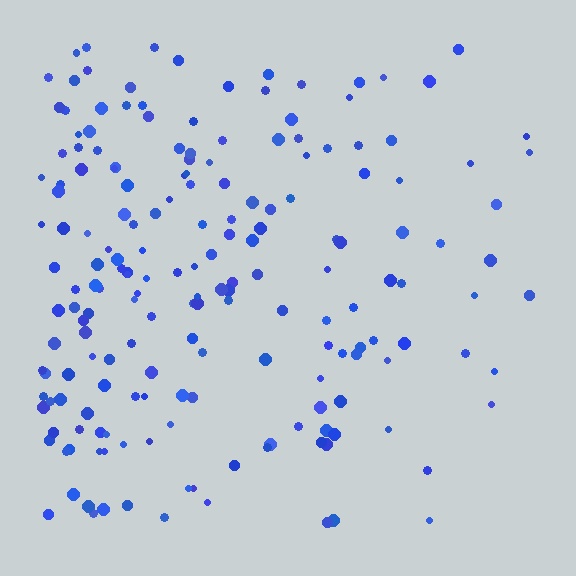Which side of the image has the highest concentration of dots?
The left.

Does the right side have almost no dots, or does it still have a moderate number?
Still a moderate number, just noticeably fewer than the left.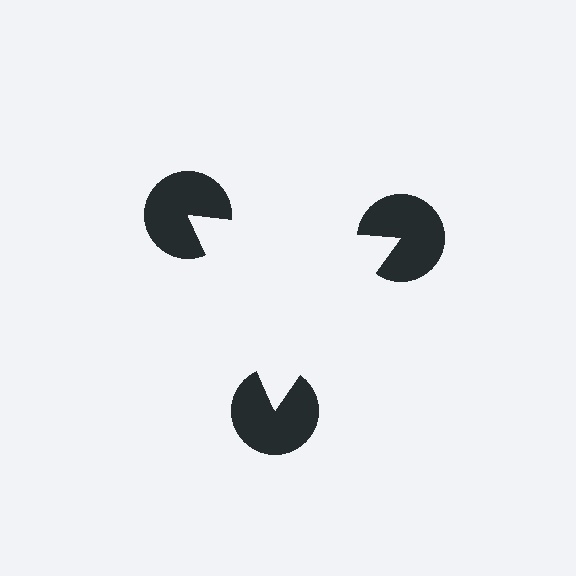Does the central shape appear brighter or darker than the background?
It typically appears slightly brighter than the background, even though no actual brightness change is drawn.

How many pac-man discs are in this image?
There are 3 — one at each vertex of the illusory triangle.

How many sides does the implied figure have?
3 sides.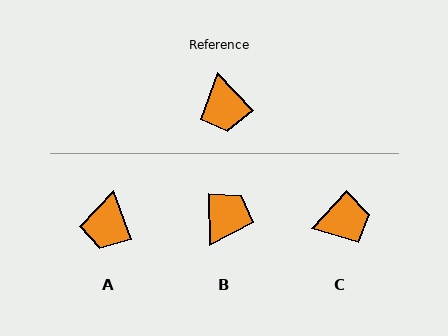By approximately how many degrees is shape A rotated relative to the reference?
Approximately 24 degrees clockwise.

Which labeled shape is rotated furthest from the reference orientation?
B, about 137 degrees away.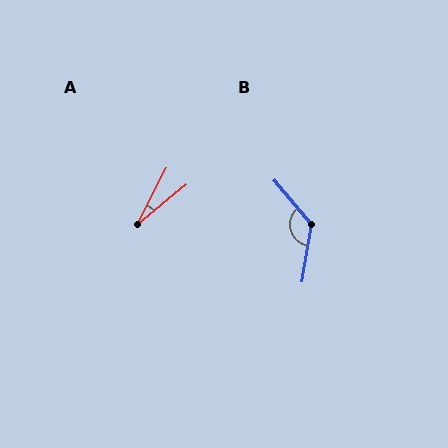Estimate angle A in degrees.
Approximately 23 degrees.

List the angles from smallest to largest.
A (23°), B (130°).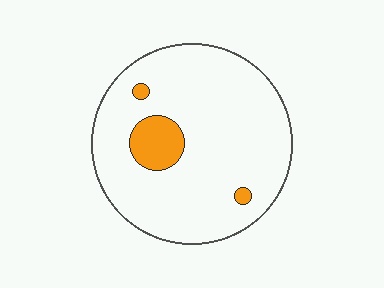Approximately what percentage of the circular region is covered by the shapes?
Approximately 10%.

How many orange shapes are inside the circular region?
3.